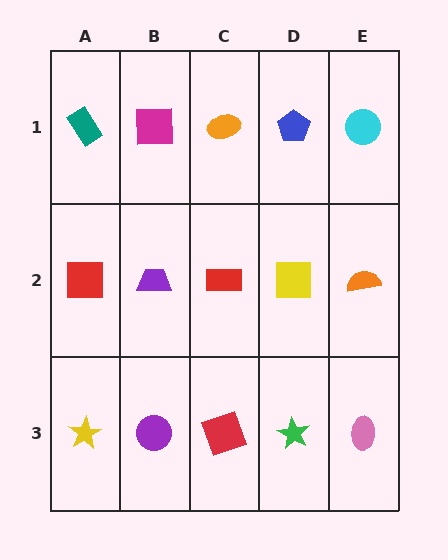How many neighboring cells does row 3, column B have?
3.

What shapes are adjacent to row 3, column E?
An orange semicircle (row 2, column E), a green star (row 3, column D).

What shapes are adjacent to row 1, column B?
A purple trapezoid (row 2, column B), a teal rectangle (row 1, column A), an orange ellipse (row 1, column C).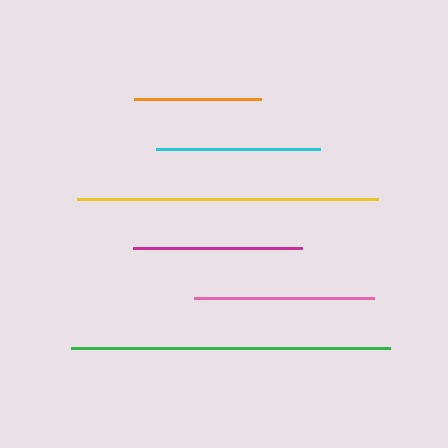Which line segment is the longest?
The green line is the longest at approximately 320 pixels.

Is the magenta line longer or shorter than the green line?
The green line is longer than the magenta line.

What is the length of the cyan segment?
The cyan segment is approximately 163 pixels long.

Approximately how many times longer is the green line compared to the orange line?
The green line is approximately 2.5 times the length of the orange line.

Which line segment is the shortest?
The orange line is the shortest at approximately 127 pixels.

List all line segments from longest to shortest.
From longest to shortest: green, yellow, pink, magenta, cyan, orange.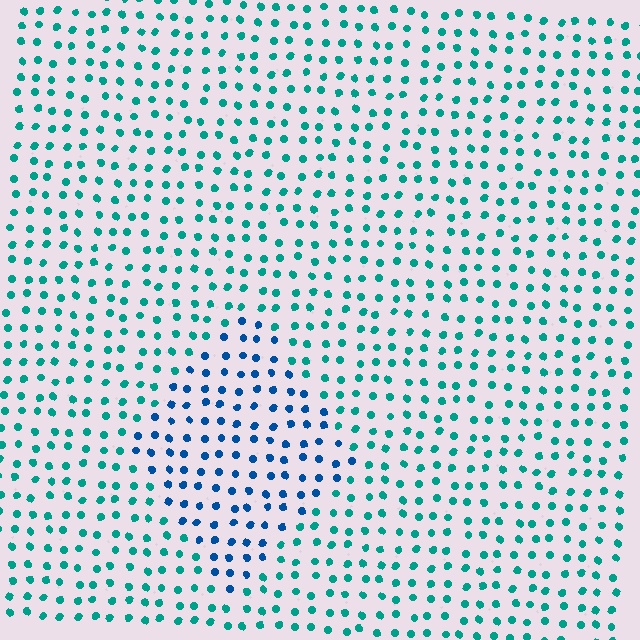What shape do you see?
I see a diamond.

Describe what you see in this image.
The image is filled with small teal elements in a uniform arrangement. A diamond-shaped region is visible where the elements are tinted to a slightly different hue, forming a subtle color boundary.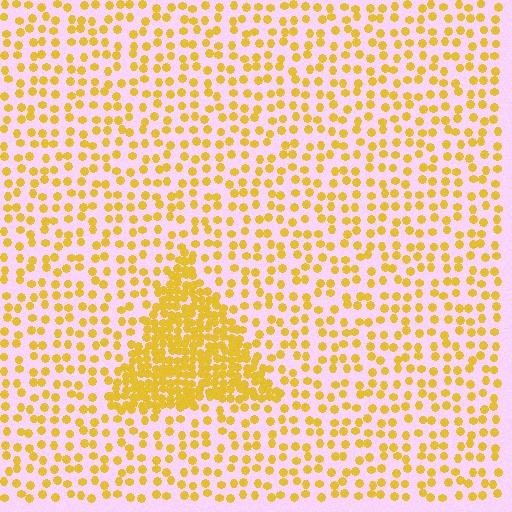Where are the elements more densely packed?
The elements are more densely packed inside the triangle boundary.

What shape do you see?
I see a triangle.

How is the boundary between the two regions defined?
The boundary is defined by a change in element density (approximately 2.7x ratio). All elements are the same color, size, and shape.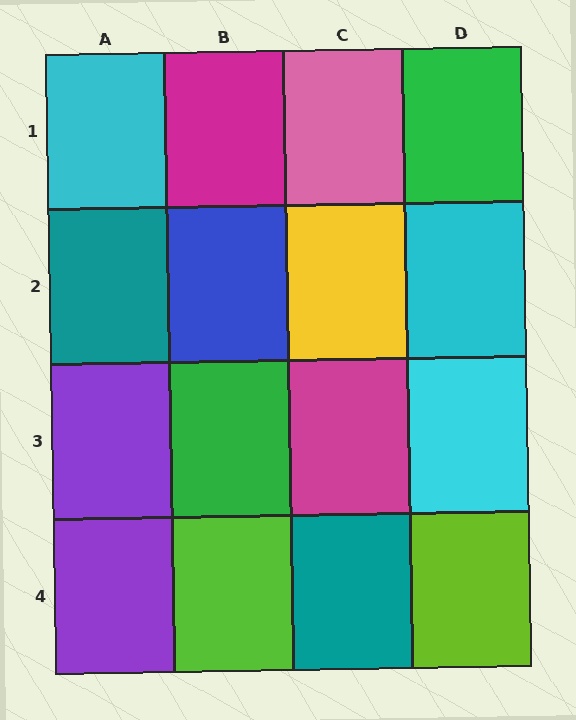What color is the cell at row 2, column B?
Blue.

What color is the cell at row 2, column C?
Yellow.